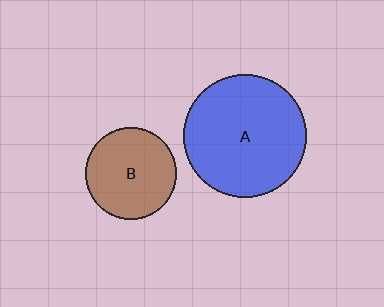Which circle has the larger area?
Circle A (blue).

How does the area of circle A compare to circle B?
Approximately 1.8 times.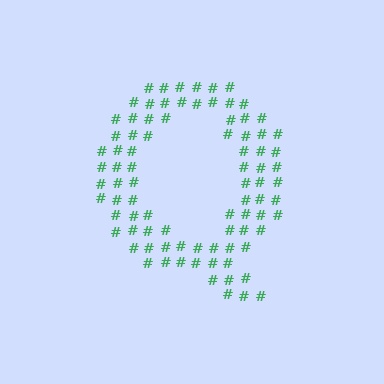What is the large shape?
The large shape is the letter Q.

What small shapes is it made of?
It is made of small hash symbols.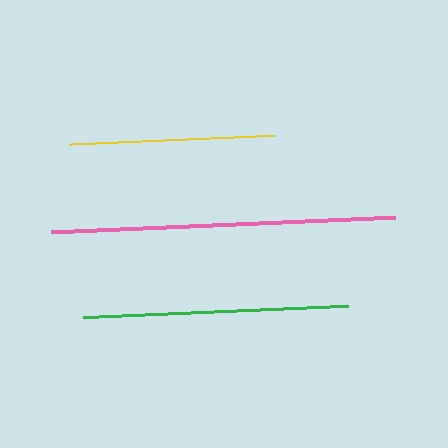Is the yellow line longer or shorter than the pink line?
The pink line is longer than the yellow line.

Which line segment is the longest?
The pink line is the longest at approximately 344 pixels.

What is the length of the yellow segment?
The yellow segment is approximately 205 pixels long.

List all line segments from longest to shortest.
From longest to shortest: pink, green, yellow.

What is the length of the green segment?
The green segment is approximately 266 pixels long.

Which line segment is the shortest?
The yellow line is the shortest at approximately 205 pixels.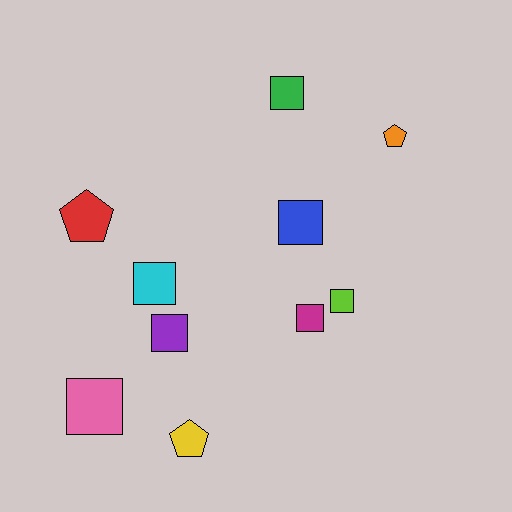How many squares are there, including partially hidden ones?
There are 7 squares.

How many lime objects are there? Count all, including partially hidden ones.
There is 1 lime object.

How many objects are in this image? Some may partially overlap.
There are 10 objects.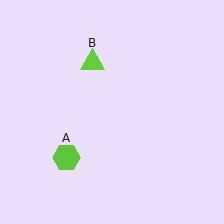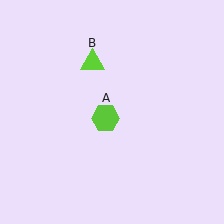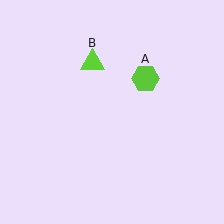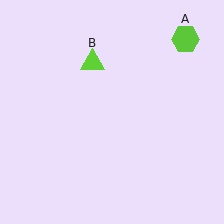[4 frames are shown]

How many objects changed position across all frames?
1 object changed position: lime hexagon (object A).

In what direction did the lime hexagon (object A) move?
The lime hexagon (object A) moved up and to the right.